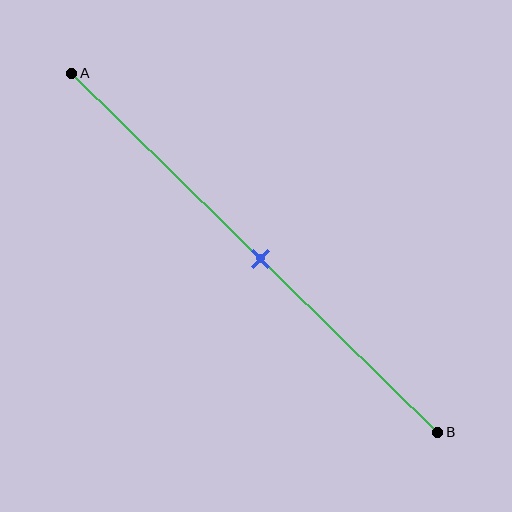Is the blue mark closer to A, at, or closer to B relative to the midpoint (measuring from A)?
The blue mark is approximately at the midpoint of segment AB.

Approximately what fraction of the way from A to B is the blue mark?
The blue mark is approximately 50% of the way from A to B.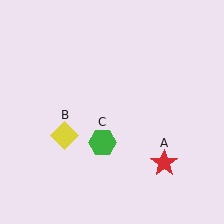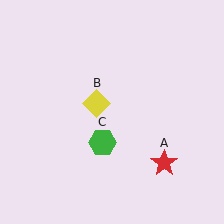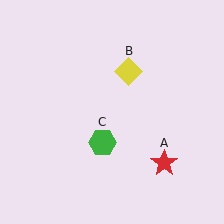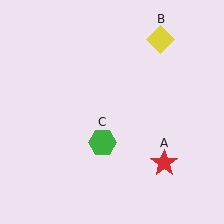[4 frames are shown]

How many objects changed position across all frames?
1 object changed position: yellow diamond (object B).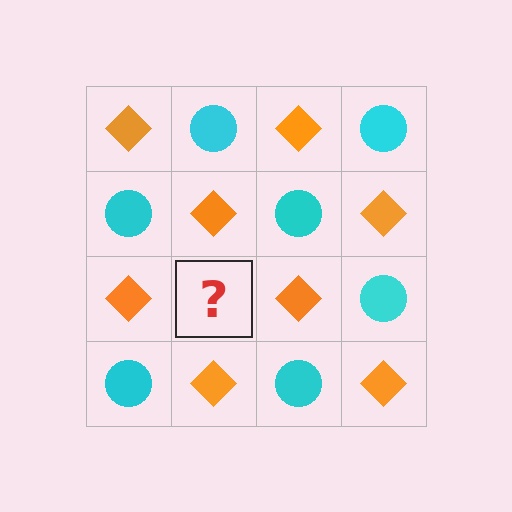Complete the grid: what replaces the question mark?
The question mark should be replaced with a cyan circle.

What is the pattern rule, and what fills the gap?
The rule is that it alternates orange diamond and cyan circle in a checkerboard pattern. The gap should be filled with a cyan circle.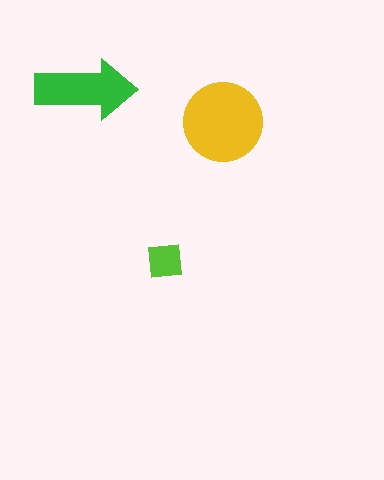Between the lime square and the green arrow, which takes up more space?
The green arrow.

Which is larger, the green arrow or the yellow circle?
The yellow circle.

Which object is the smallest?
The lime square.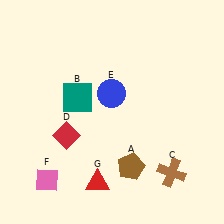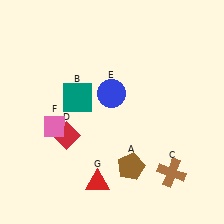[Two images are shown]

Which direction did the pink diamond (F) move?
The pink diamond (F) moved up.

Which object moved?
The pink diamond (F) moved up.